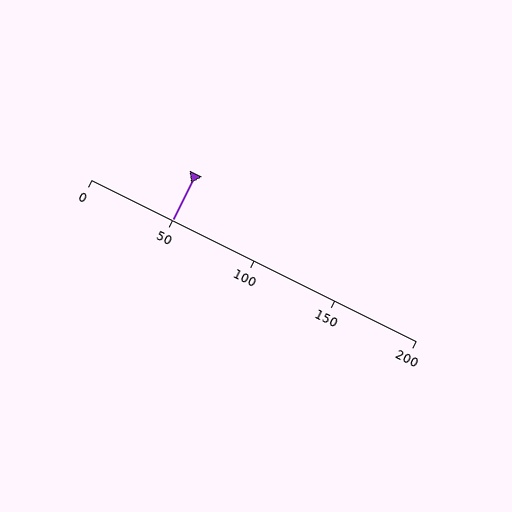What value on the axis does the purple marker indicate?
The marker indicates approximately 50.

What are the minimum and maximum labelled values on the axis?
The axis runs from 0 to 200.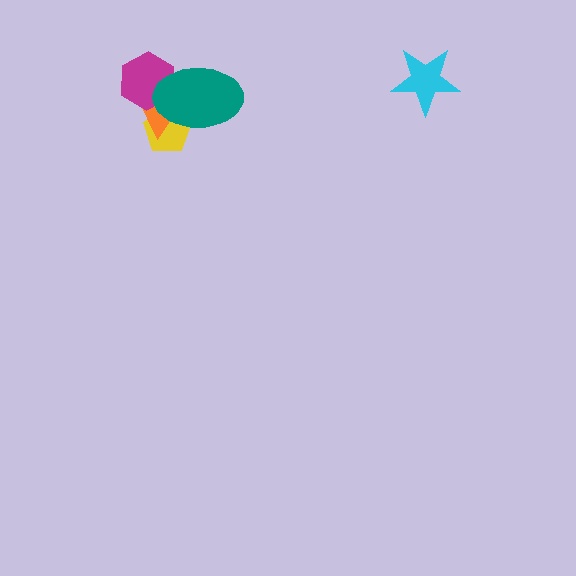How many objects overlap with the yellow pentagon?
2 objects overlap with the yellow pentagon.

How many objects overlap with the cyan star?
0 objects overlap with the cyan star.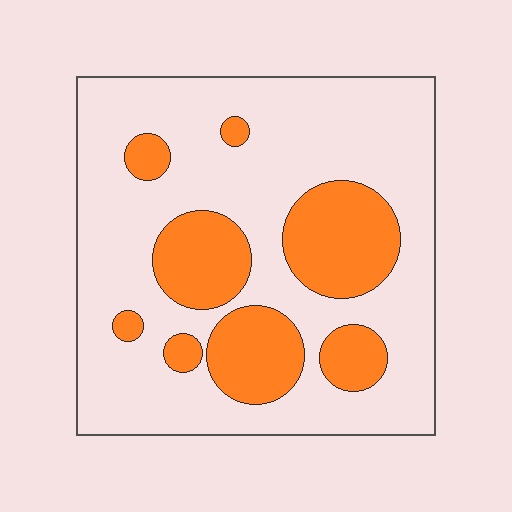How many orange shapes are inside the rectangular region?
8.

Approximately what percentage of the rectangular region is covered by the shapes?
Approximately 25%.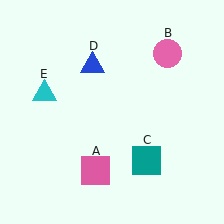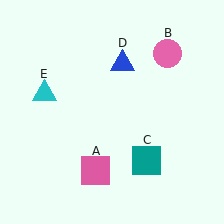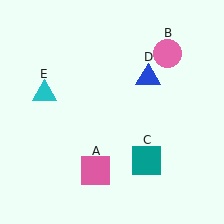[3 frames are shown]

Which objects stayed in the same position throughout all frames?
Pink square (object A) and pink circle (object B) and teal square (object C) and cyan triangle (object E) remained stationary.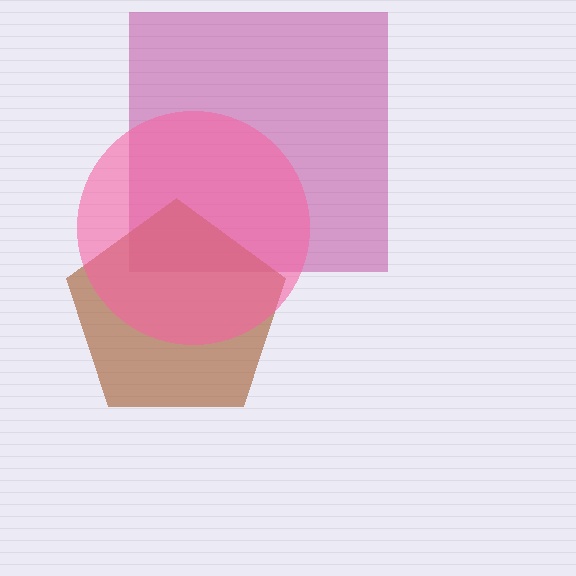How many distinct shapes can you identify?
There are 3 distinct shapes: a magenta square, a brown pentagon, a pink circle.